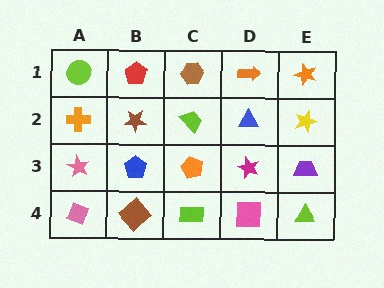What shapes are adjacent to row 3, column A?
An orange cross (row 2, column A), a pink diamond (row 4, column A), a blue pentagon (row 3, column B).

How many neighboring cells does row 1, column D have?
3.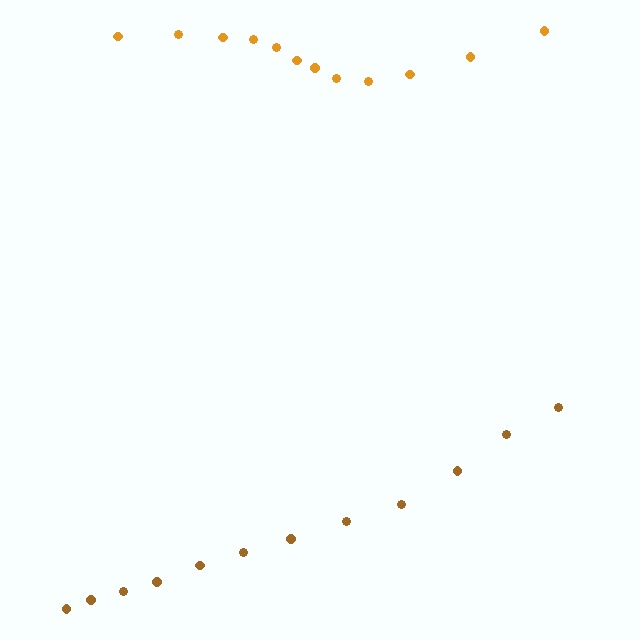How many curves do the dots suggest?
There are 2 distinct paths.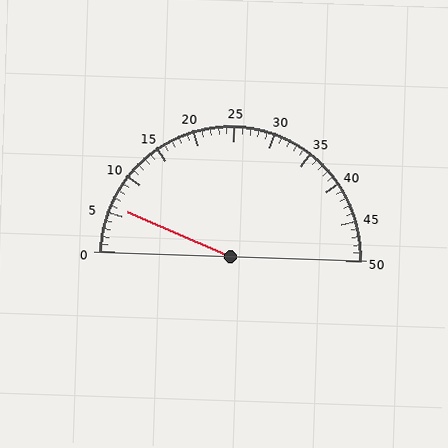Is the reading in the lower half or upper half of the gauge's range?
The reading is in the lower half of the range (0 to 50).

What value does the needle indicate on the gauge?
The needle indicates approximately 6.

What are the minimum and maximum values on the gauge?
The gauge ranges from 0 to 50.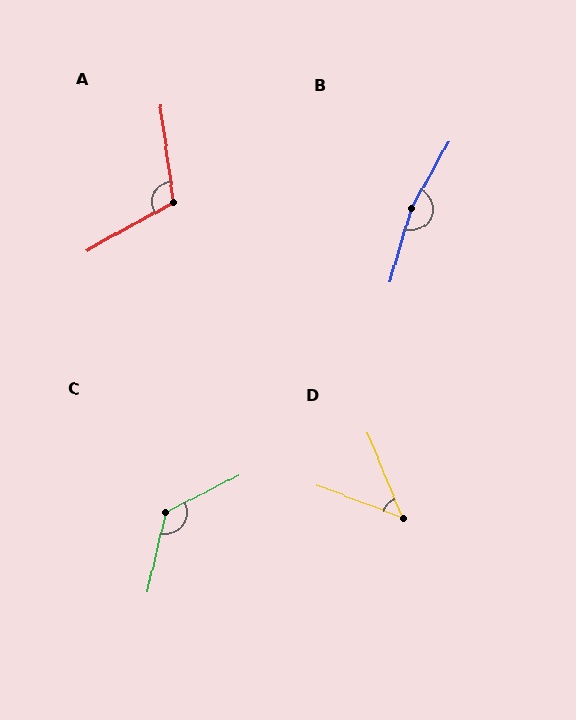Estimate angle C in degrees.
Approximately 130 degrees.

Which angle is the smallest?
D, at approximately 46 degrees.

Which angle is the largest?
B, at approximately 167 degrees.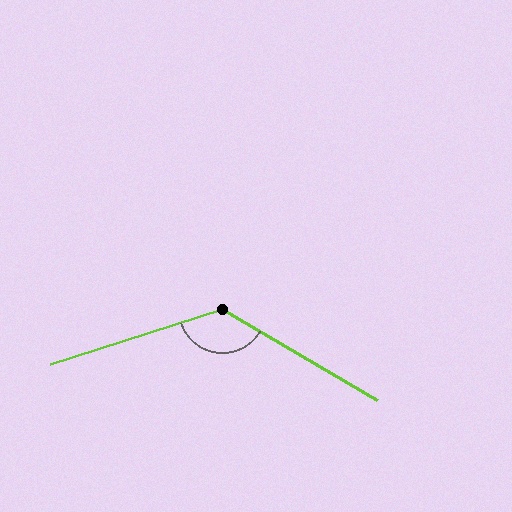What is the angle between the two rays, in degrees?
Approximately 132 degrees.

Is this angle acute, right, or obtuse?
It is obtuse.